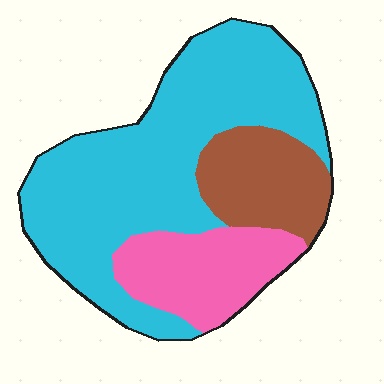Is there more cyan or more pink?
Cyan.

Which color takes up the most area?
Cyan, at roughly 60%.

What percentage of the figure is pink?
Pink covers 21% of the figure.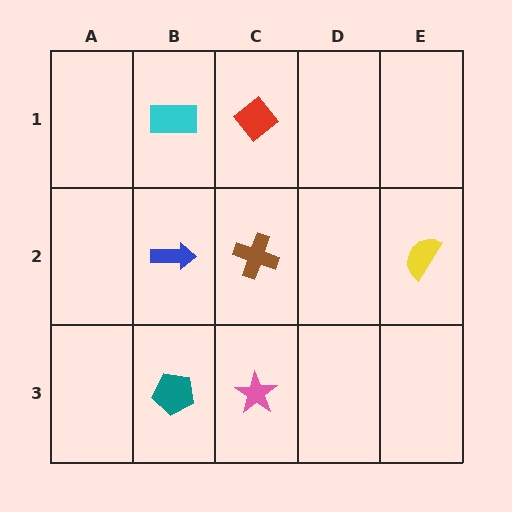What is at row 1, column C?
A red diamond.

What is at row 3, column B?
A teal pentagon.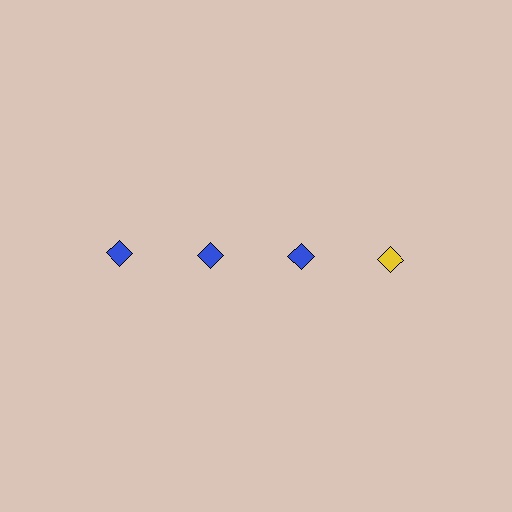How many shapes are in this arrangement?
There are 4 shapes arranged in a grid pattern.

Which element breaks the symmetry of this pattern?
The yellow diamond in the top row, second from right column breaks the symmetry. All other shapes are blue diamonds.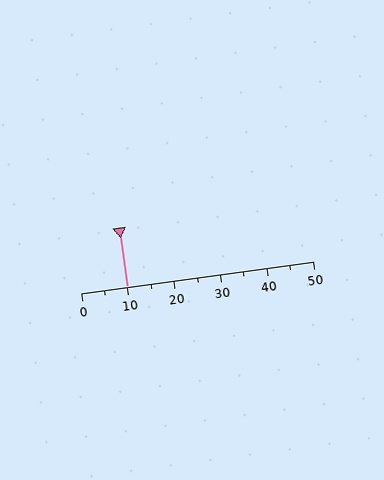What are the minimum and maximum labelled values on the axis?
The axis runs from 0 to 50.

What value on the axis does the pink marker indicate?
The marker indicates approximately 10.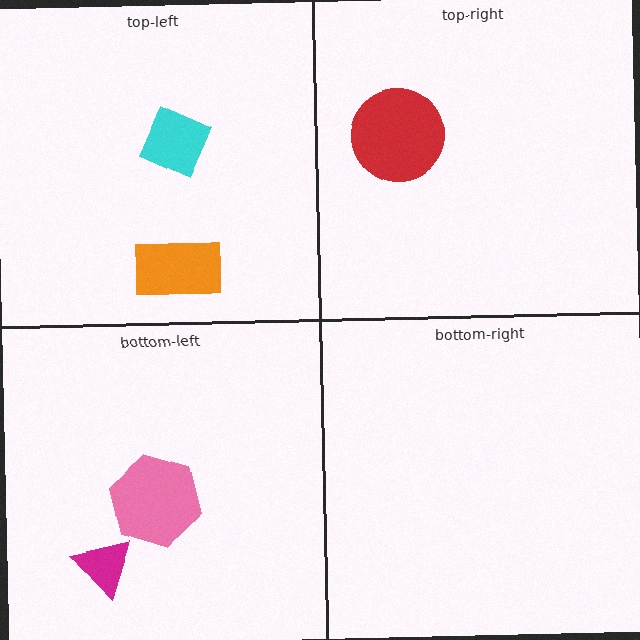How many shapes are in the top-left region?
2.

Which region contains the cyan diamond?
The top-left region.